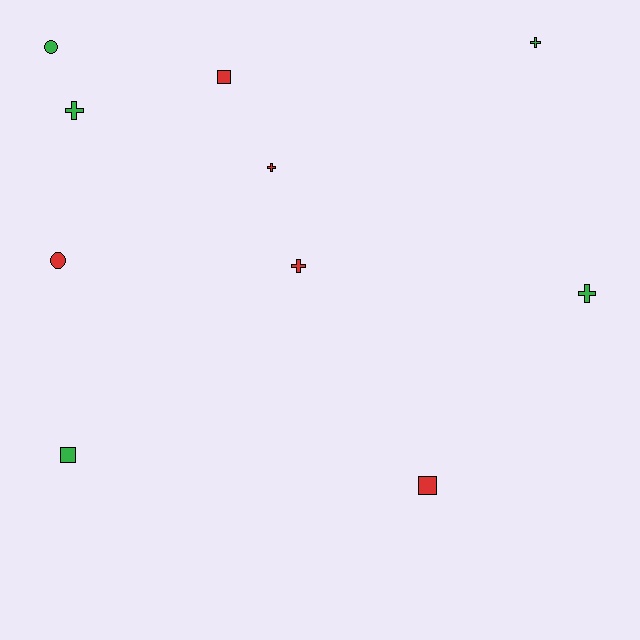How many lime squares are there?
There are no lime squares.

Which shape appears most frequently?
Cross, with 5 objects.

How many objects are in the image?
There are 10 objects.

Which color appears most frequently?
Red, with 5 objects.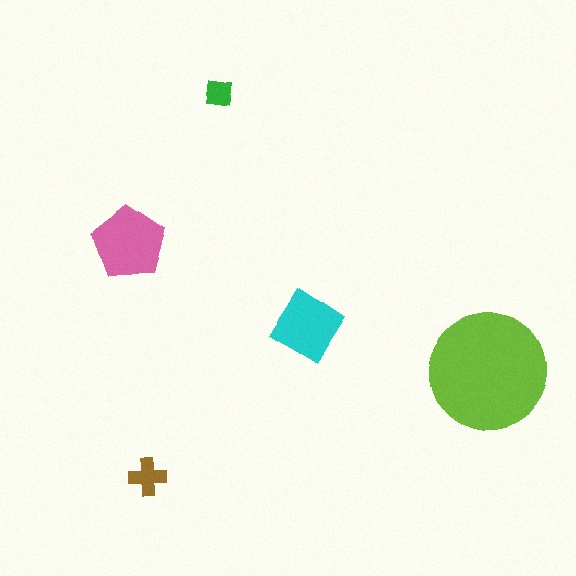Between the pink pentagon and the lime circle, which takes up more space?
The lime circle.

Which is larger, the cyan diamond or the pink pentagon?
The pink pentagon.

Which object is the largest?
The lime circle.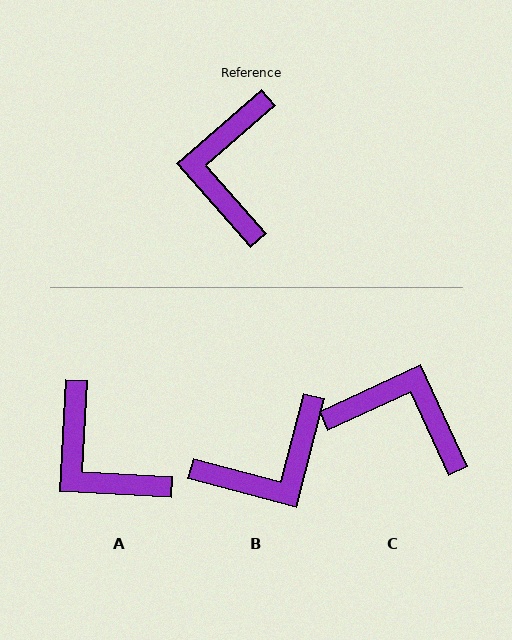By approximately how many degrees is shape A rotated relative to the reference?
Approximately 46 degrees counter-clockwise.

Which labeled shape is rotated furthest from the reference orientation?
B, about 124 degrees away.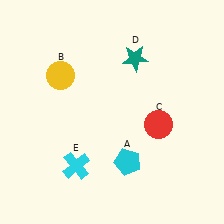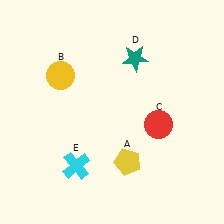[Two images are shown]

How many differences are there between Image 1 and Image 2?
There is 1 difference between the two images.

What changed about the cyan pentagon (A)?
In Image 1, A is cyan. In Image 2, it changed to yellow.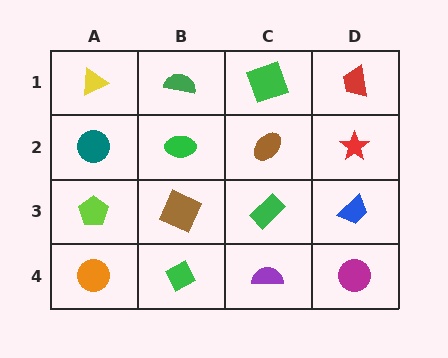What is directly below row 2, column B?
A brown square.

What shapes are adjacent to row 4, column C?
A green rectangle (row 3, column C), a green diamond (row 4, column B), a magenta circle (row 4, column D).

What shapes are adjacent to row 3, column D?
A red star (row 2, column D), a magenta circle (row 4, column D), a green rectangle (row 3, column C).